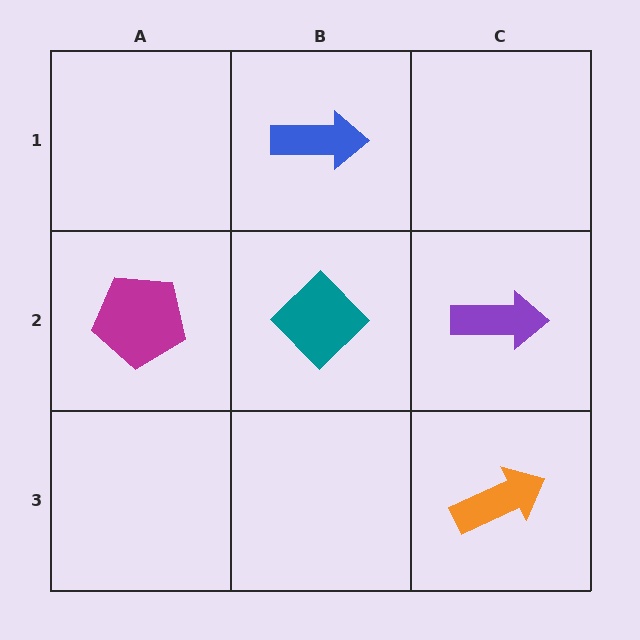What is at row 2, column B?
A teal diamond.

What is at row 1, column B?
A blue arrow.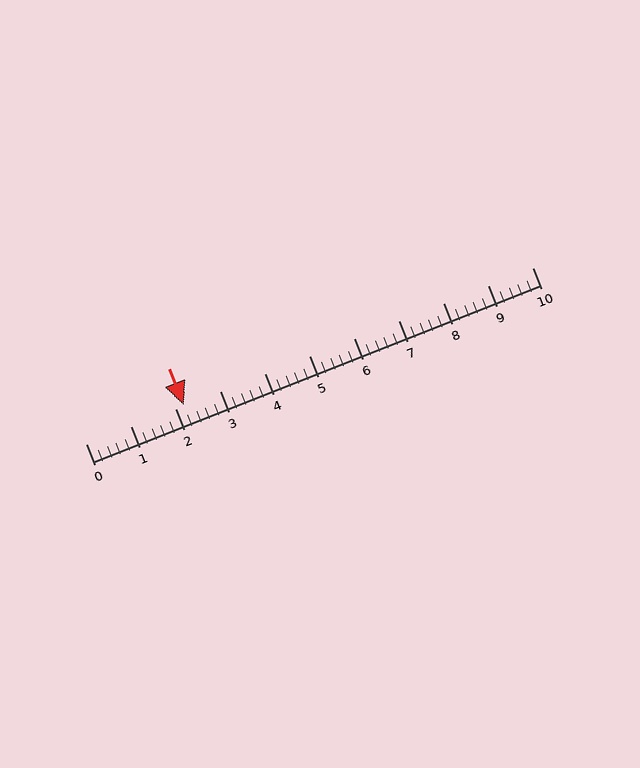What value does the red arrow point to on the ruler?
The red arrow points to approximately 2.2.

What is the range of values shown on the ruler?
The ruler shows values from 0 to 10.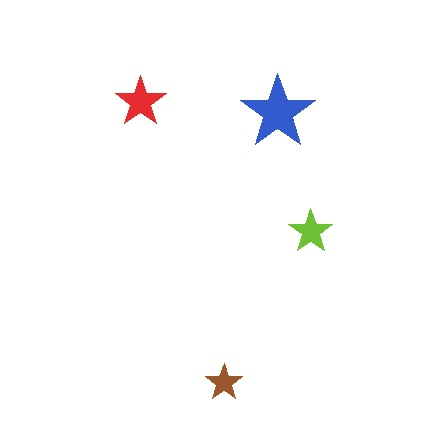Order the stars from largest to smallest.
the blue one, the red one, the lime one, the brown one.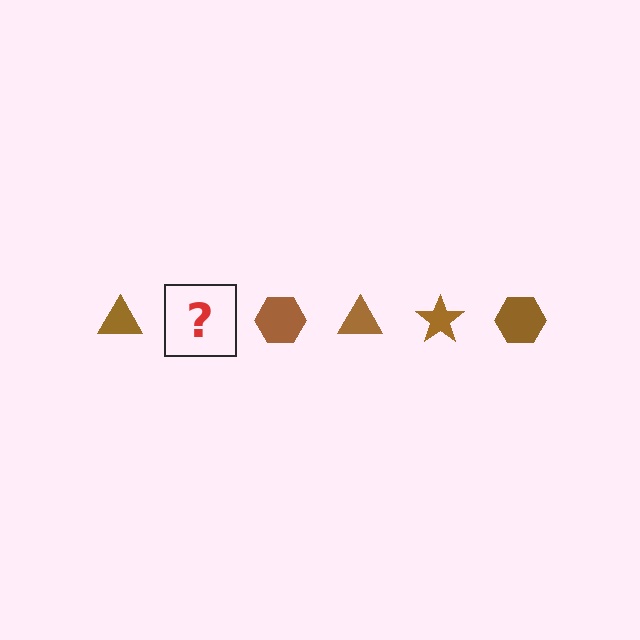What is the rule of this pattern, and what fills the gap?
The rule is that the pattern cycles through triangle, star, hexagon shapes in brown. The gap should be filled with a brown star.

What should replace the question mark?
The question mark should be replaced with a brown star.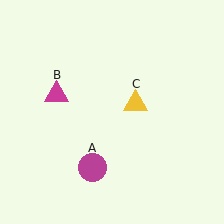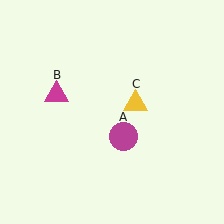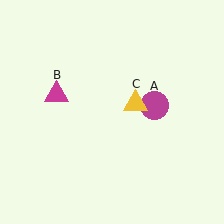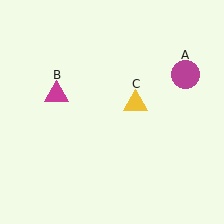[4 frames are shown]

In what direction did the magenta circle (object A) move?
The magenta circle (object A) moved up and to the right.